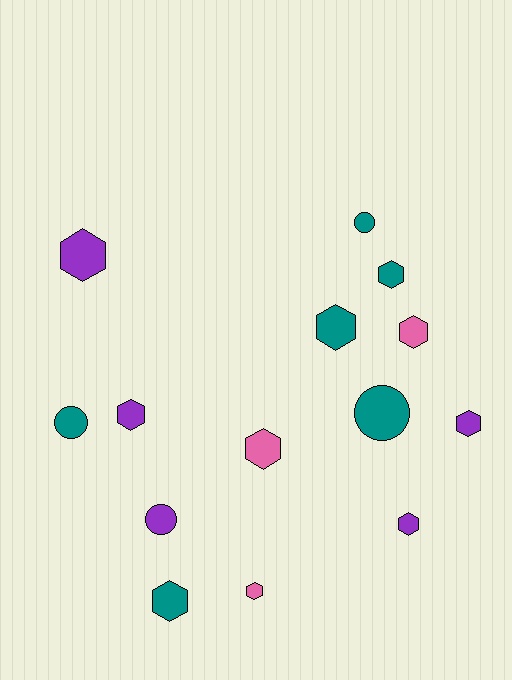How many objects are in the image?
There are 14 objects.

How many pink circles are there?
There are no pink circles.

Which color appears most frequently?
Teal, with 6 objects.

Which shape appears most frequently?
Hexagon, with 10 objects.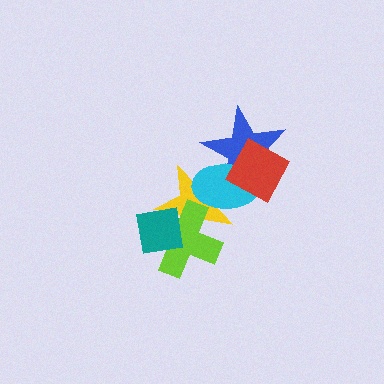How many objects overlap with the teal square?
2 objects overlap with the teal square.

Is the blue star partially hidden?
Yes, it is partially covered by another shape.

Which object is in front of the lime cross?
The teal square is in front of the lime cross.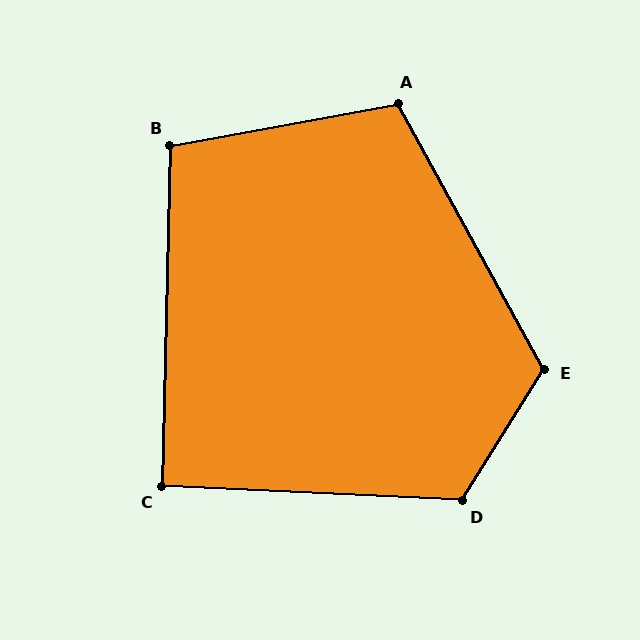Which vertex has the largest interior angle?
D, at approximately 119 degrees.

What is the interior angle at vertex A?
Approximately 108 degrees (obtuse).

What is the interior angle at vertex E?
Approximately 119 degrees (obtuse).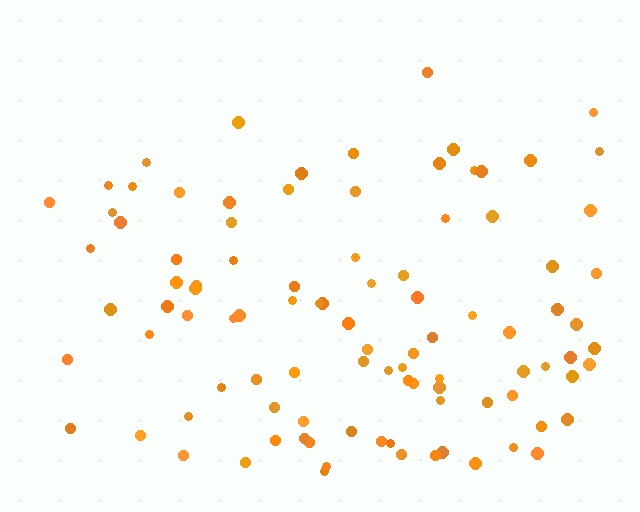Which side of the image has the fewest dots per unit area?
The top.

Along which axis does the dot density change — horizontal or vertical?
Vertical.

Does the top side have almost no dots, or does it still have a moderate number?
Still a moderate number, just noticeably fewer than the bottom.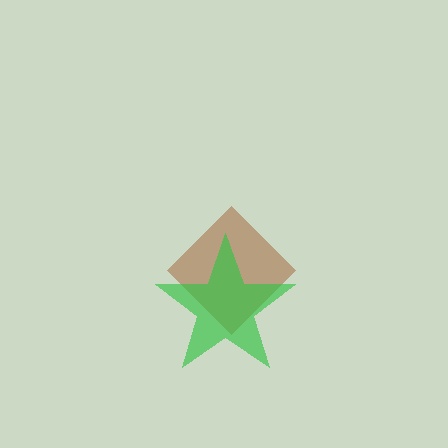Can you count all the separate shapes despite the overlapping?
Yes, there are 2 separate shapes.